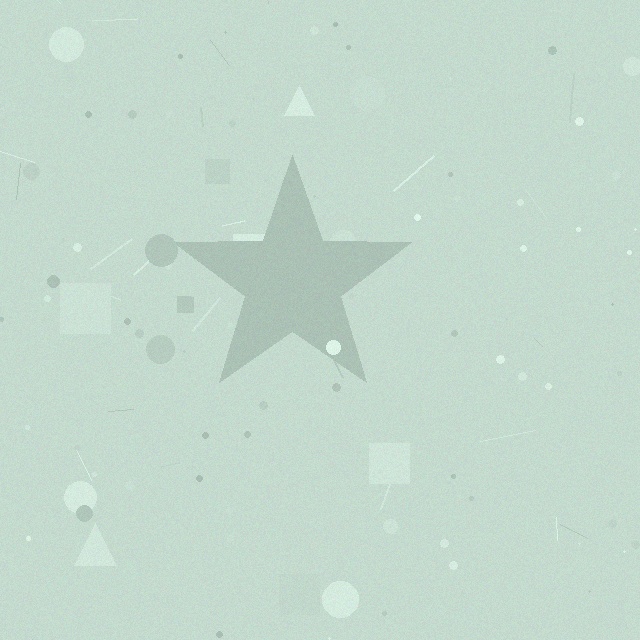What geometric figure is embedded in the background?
A star is embedded in the background.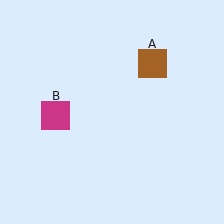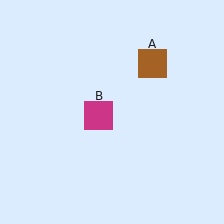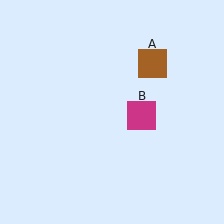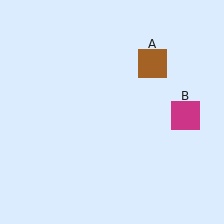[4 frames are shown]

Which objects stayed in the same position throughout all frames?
Brown square (object A) remained stationary.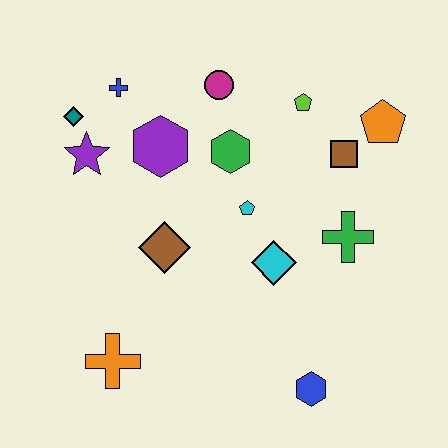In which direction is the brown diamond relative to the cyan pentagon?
The brown diamond is to the left of the cyan pentagon.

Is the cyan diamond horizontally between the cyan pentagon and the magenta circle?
No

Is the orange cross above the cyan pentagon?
No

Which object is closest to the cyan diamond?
The cyan pentagon is closest to the cyan diamond.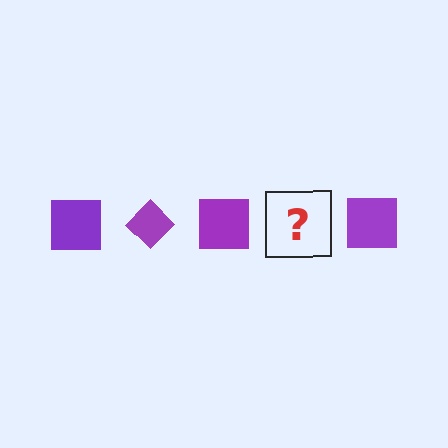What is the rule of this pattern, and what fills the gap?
The rule is that the pattern cycles through square, diamond shapes in purple. The gap should be filled with a purple diamond.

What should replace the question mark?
The question mark should be replaced with a purple diamond.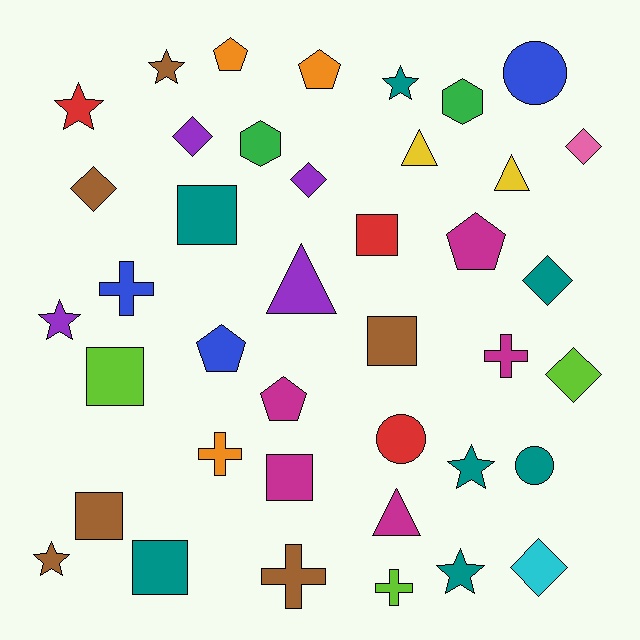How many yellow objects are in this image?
There are 2 yellow objects.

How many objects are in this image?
There are 40 objects.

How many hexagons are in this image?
There are 2 hexagons.